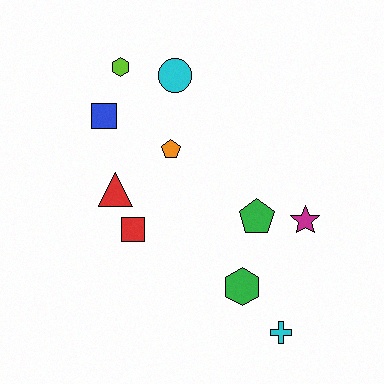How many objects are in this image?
There are 10 objects.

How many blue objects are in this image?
There is 1 blue object.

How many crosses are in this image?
There is 1 cross.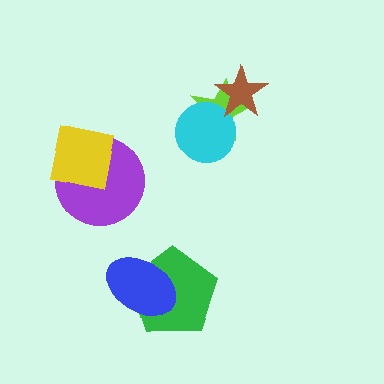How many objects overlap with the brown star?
1 object overlaps with the brown star.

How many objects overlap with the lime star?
2 objects overlap with the lime star.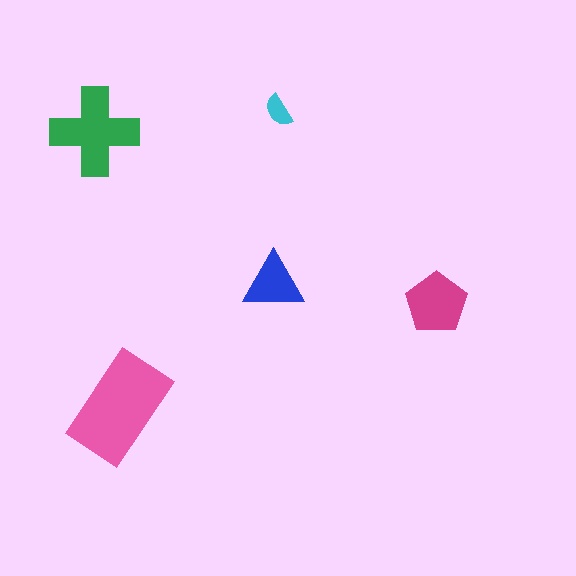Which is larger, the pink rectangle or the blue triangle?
The pink rectangle.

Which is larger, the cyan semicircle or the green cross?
The green cross.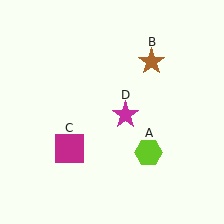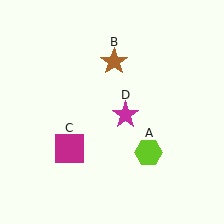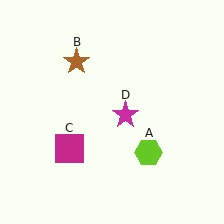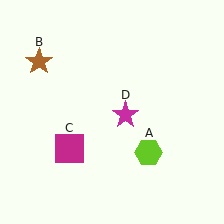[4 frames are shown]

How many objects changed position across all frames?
1 object changed position: brown star (object B).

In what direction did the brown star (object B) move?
The brown star (object B) moved left.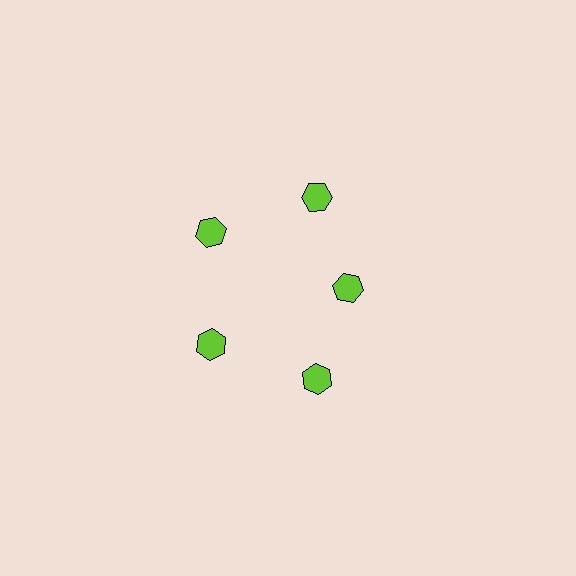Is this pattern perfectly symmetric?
No. The 5 lime hexagons are arranged in a ring, but one element near the 3 o'clock position is pulled inward toward the center, breaking the 5-fold rotational symmetry.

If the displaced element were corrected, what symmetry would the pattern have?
It would have 5-fold rotational symmetry — the pattern would map onto itself every 72 degrees.